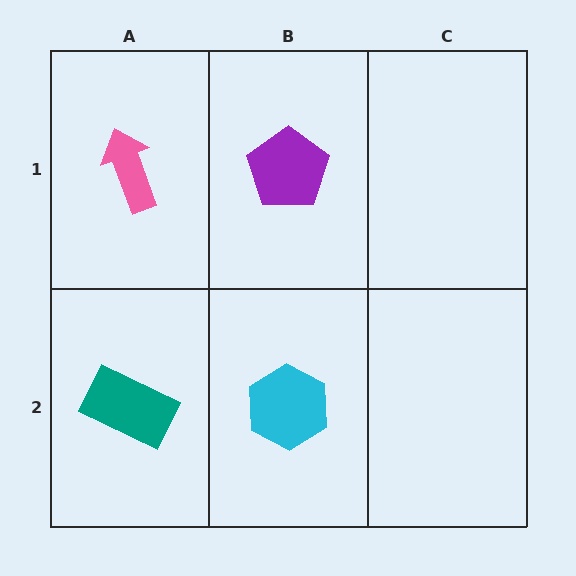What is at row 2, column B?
A cyan hexagon.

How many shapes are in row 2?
2 shapes.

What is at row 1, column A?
A pink arrow.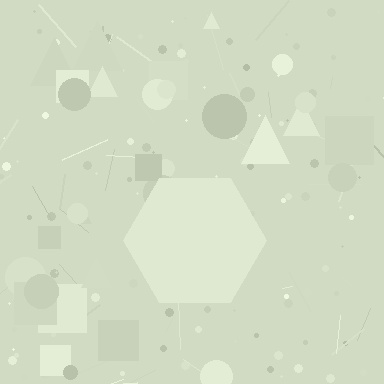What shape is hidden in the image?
A hexagon is hidden in the image.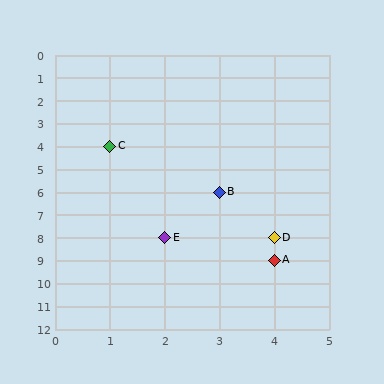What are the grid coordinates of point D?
Point D is at grid coordinates (4, 8).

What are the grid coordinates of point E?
Point E is at grid coordinates (2, 8).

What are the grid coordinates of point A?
Point A is at grid coordinates (4, 9).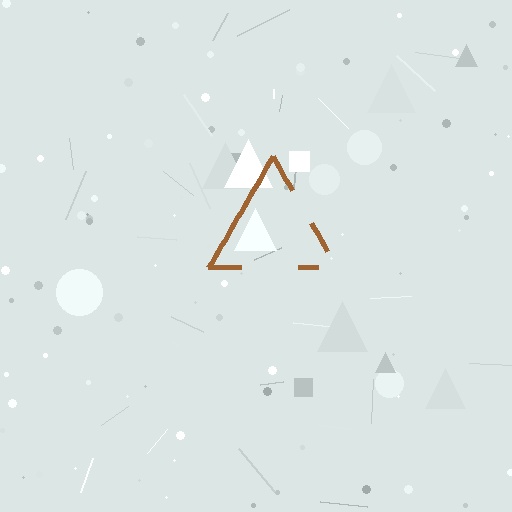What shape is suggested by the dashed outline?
The dashed outline suggests a triangle.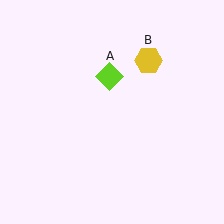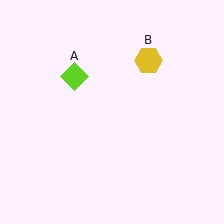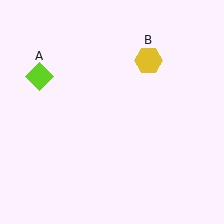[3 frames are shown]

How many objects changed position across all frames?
1 object changed position: lime diamond (object A).